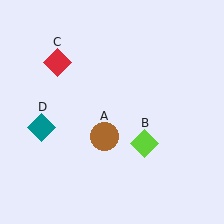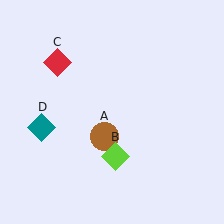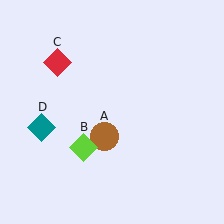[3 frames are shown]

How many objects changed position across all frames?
1 object changed position: lime diamond (object B).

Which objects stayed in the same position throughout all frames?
Brown circle (object A) and red diamond (object C) and teal diamond (object D) remained stationary.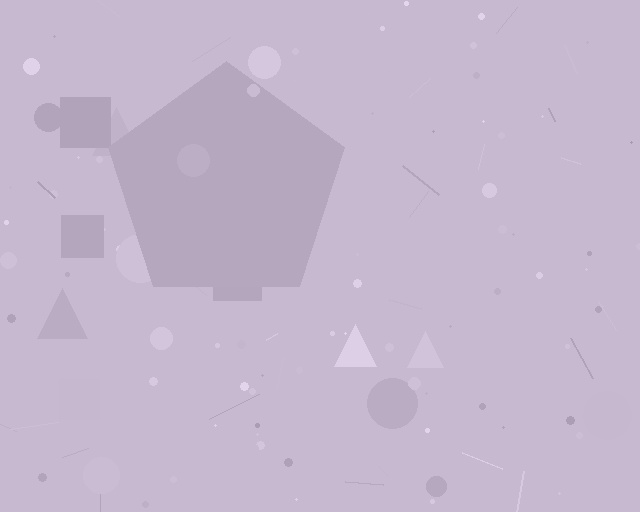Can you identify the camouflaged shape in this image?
The camouflaged shape is a pentagon.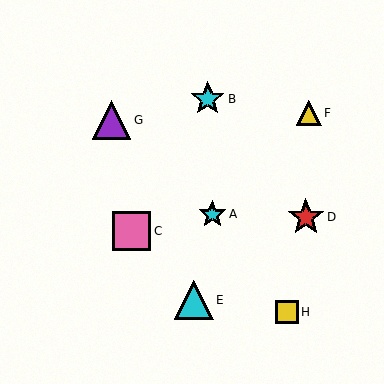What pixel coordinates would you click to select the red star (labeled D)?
Click at (306, 217) to select the red star D.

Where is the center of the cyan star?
The center of the cyan star is at (212, 214).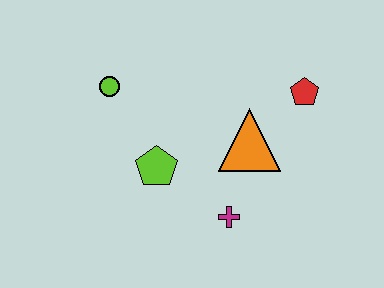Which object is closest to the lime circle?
The lime pentagon is closest to the lime circle.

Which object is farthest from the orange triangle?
The lime circle is farthest from the orange triangle.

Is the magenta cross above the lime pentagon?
No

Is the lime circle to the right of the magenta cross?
No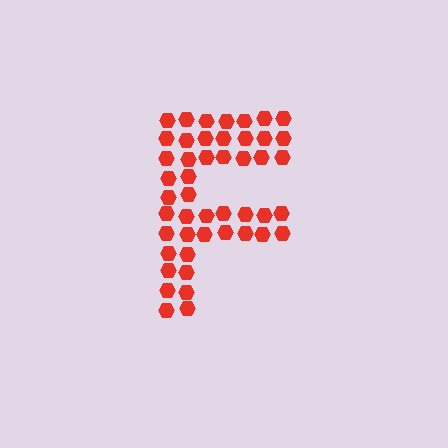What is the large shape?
The large shape is the letter F.